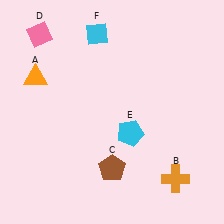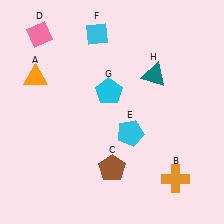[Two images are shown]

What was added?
A cyan pentagon (G), a teal triangle (H) were added in Image 2.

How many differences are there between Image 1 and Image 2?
There are 2 differences between the two images.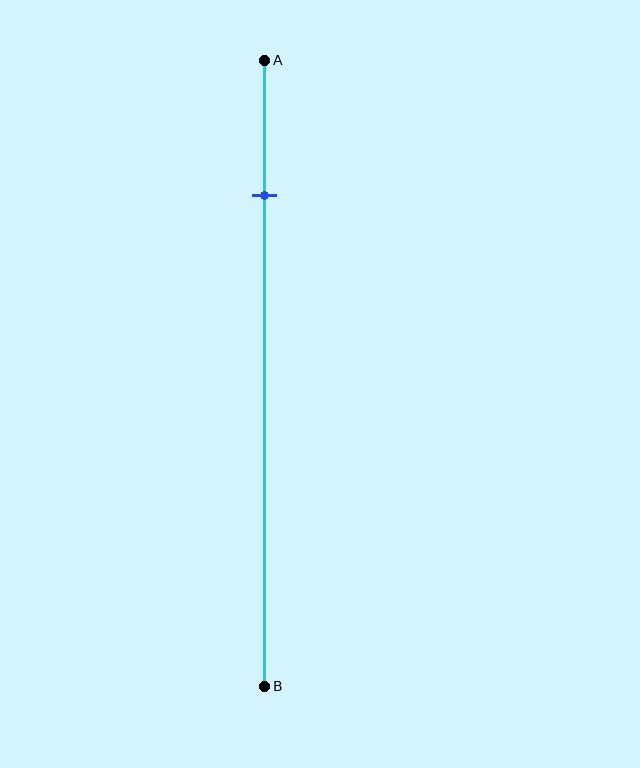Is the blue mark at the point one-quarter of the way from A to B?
No, the mark is at about 20% from A, not at the 25% one-quarter point.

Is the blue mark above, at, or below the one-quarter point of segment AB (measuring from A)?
The blue mark is above the one-quarter point of segment AB.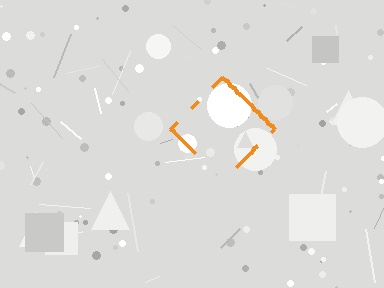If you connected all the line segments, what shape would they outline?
They would outline a diamond.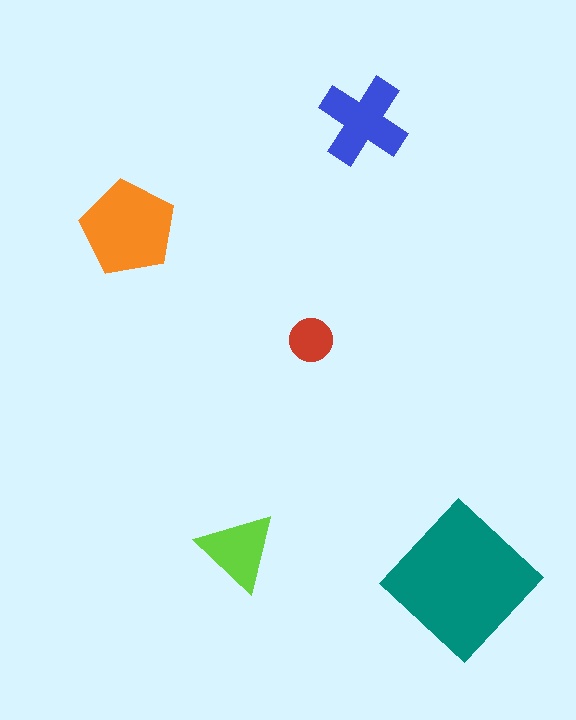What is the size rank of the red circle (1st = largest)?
5th.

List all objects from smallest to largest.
The red circle, the lime triangle, the blue cross, the orange pentagon, the teal diamond.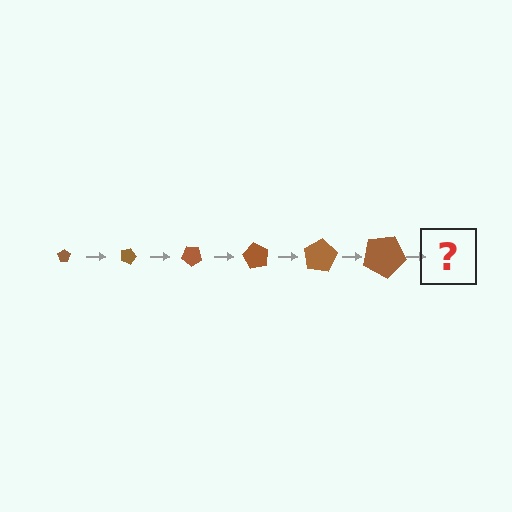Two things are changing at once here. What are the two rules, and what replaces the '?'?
The two rules are that the pentagon grows larger each step and it rotates 20 degrees each step. The '?' should be a pentagon, larger than the previous one and rotated 120 degrees from the start.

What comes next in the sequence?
The next element should be a pentagon, larger than the previous one and rotated 120 degrees from the start.